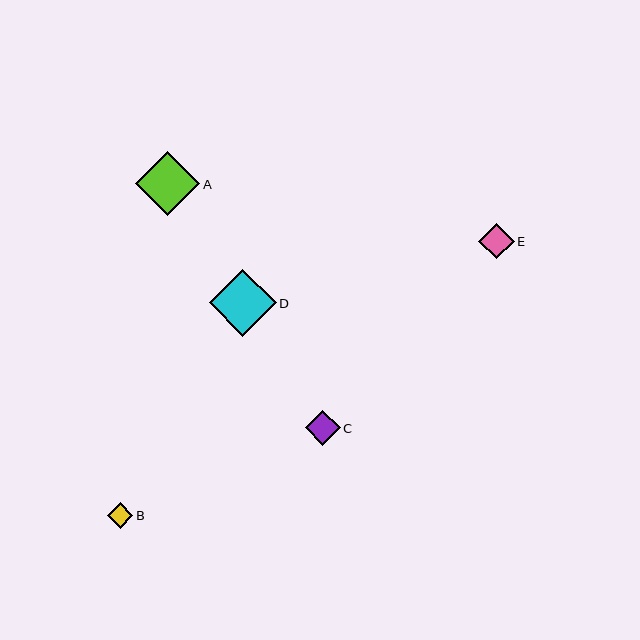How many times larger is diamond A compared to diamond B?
Diamond A is approximately 2.5 times the size of diamond B.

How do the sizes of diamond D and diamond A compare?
Diamond D and diamond A are approximately the same size.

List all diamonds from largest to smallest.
From largest to smallest: D, A, E, C, B.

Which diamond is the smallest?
Diamond B is the smallest with a size of approximately 26 pixels.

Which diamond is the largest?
Diamond D is the largest with a size of approximately 67 pixels.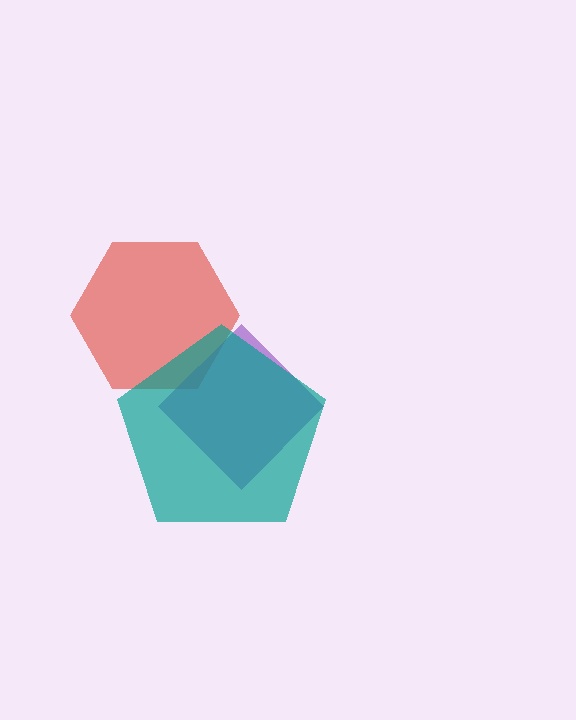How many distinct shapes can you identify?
There are 3 distinct shapes: a red hexagon, a purple diamond, a teal pentagon.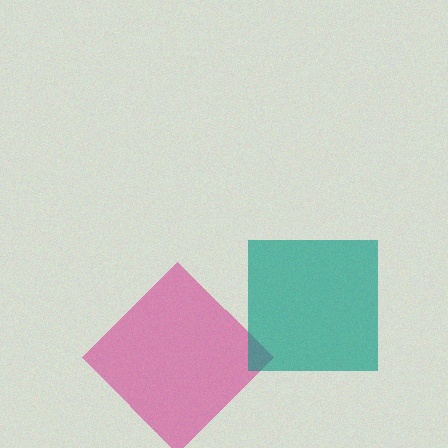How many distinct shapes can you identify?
There are 2 distinct shapes: a magenta diamond, a teal square.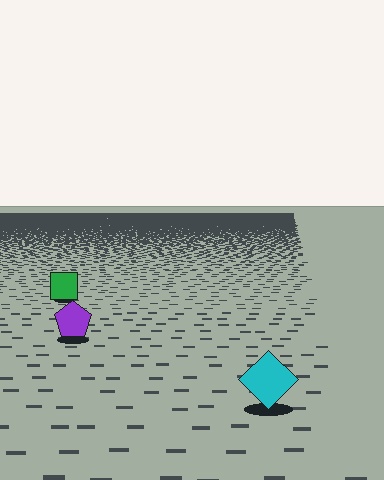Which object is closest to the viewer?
The cyan diamond is closest. The texture marks near it are larger and more spread out.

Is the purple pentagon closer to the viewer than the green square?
Yes. The purple pentagon is closer — you can tell from the texture gradient: the ground texture is coarser near it.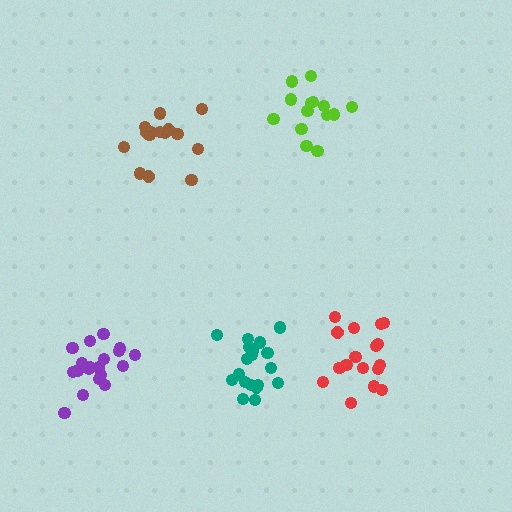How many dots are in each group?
Group 1: 14 dots, Group 2: 19 dots, Group 3: 16 dots, Group 4: 19 dots, Group 5: 17 dots (85 total).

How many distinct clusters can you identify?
There are 5 distinct clusters.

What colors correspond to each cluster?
The clusters are colored: lime, purple, brown, teal, red.